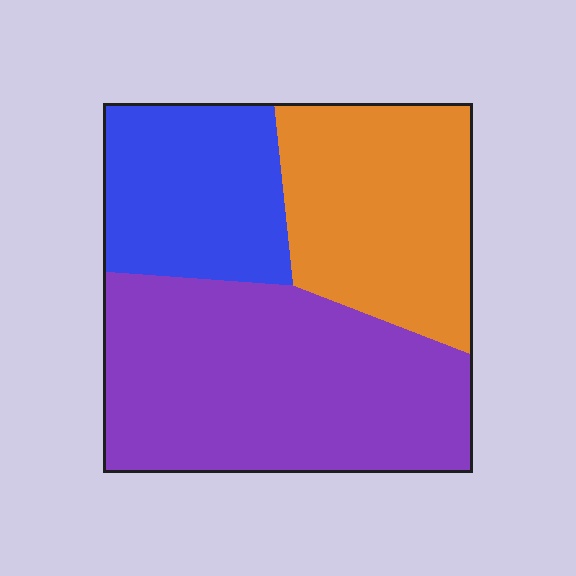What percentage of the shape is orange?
Orange takes up about one third (1/3) of the shape.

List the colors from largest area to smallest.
From largest to smallest: purple, orange, blue.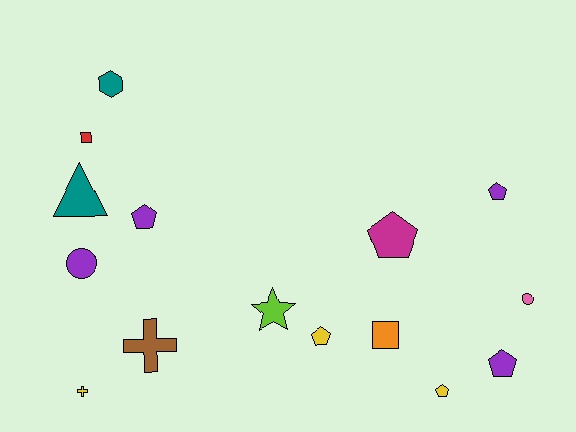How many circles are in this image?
There are 2 circles.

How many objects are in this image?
There are 15 objects.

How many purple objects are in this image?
There are 4 purple objects.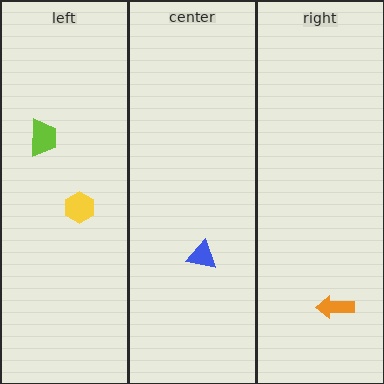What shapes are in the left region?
The lime trapezoid, the yellow hexagon.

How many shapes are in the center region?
1.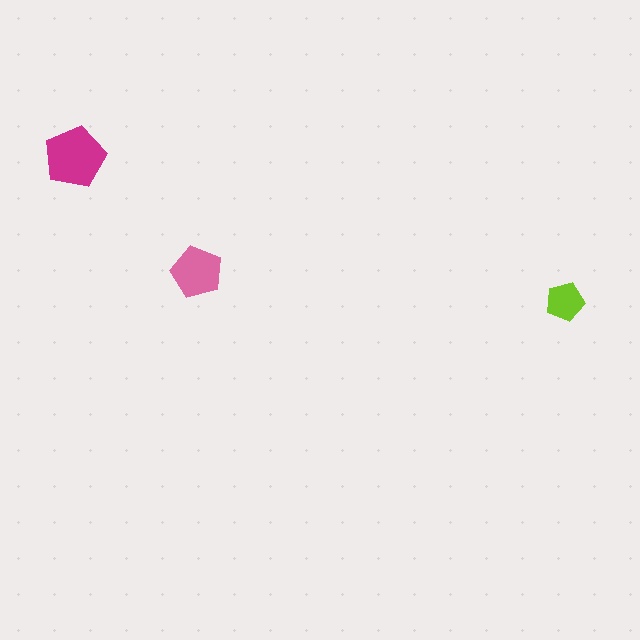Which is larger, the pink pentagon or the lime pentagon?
The pink one.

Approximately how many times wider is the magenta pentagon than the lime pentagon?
About 1.5 times wider.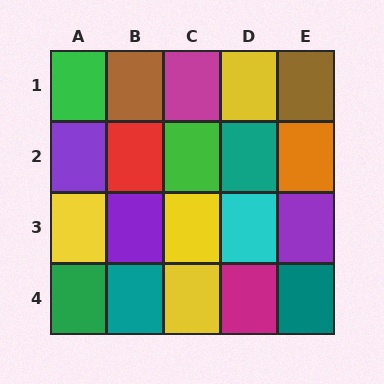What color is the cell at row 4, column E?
Teal.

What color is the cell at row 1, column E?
Brown.